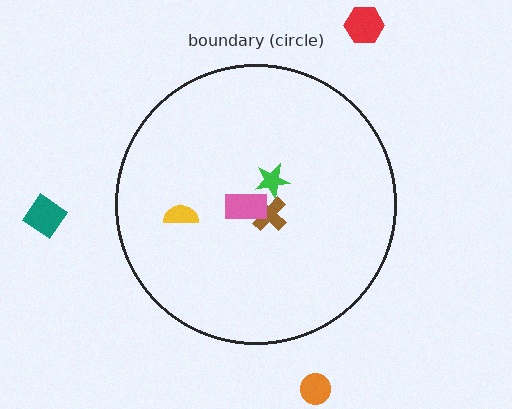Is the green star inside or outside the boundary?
Inside.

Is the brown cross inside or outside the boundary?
Inside.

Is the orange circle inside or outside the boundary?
Outside.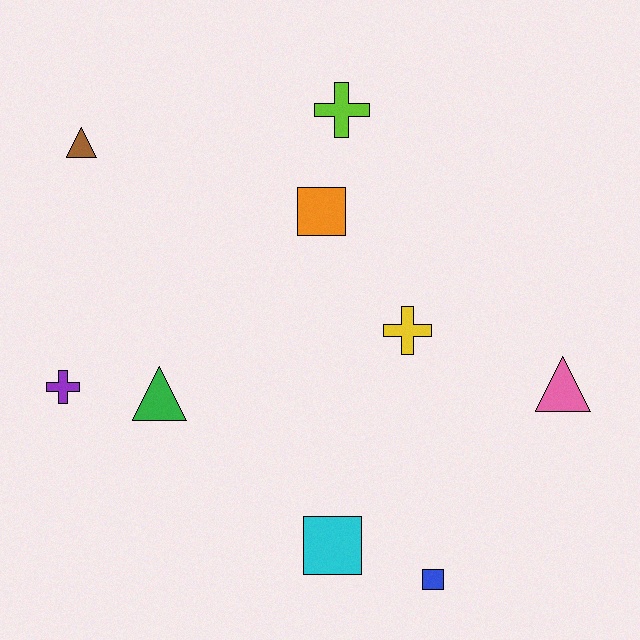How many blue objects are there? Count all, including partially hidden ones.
There is 1 blue object.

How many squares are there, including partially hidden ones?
There are 3 squares.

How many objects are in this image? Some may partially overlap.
There are 9 objects.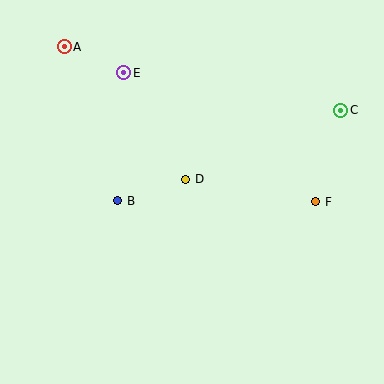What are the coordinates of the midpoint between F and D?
The midpoint between F and D is at (251, 190).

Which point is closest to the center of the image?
Point D at (186, 179) is closest to the center.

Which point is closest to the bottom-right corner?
Point F is closest to the bottom-right corner.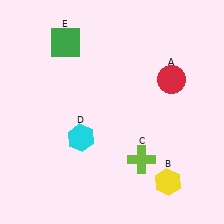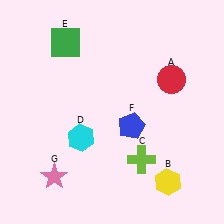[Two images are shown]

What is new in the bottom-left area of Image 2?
A pink star (G) was added in the bottom-left area of Image 2.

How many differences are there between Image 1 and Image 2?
There are 2 differences between the two images.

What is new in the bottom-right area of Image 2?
A blue pentagon (F) was added in the bottom-right area of Image 2.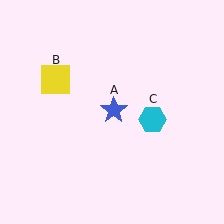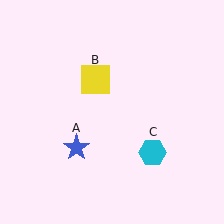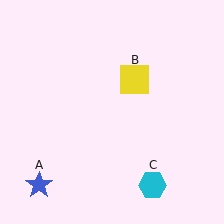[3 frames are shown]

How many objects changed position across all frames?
3 objects changed position: blue star (object A), yellow square (object B), cyan hexagon (object C).